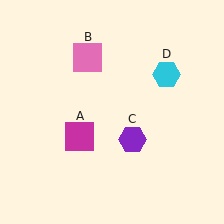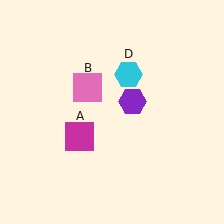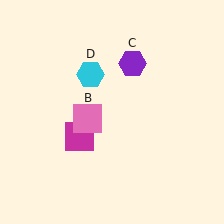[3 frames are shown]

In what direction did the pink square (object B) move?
The pink square (object B) moved down.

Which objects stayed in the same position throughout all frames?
Magenta square (object A) remained stationary.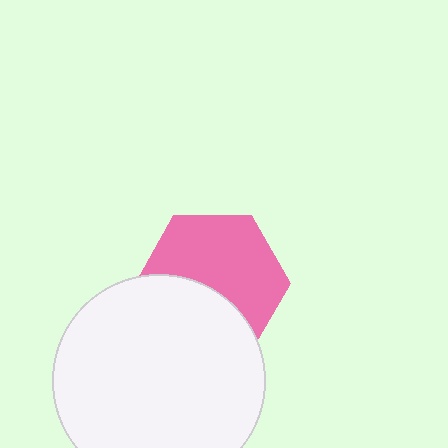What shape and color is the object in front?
The object in front is a white circle.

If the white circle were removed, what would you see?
You would see the complete pink hexagon.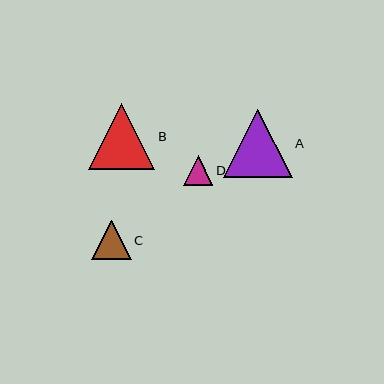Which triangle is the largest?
Triangle A is the largest with a size of approximately 69 pixels.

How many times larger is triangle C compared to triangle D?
Triangle C is approximately 1.3 times the size of triangle D.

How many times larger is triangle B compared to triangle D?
Triangle B is approximately 2.3 times the size of triangle D.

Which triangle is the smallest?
Triangle D is the smallest with a size of approximately 29 pixels.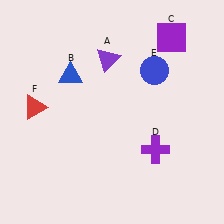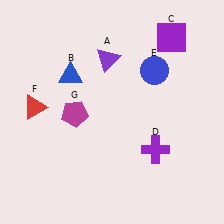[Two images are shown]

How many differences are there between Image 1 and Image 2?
There is 1 difference between the two images.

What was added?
A magenta pentagon (G) was added in Image 2.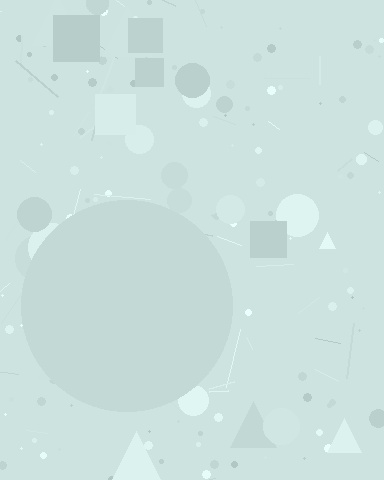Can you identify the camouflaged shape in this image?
The camouflaged shape is a circle.